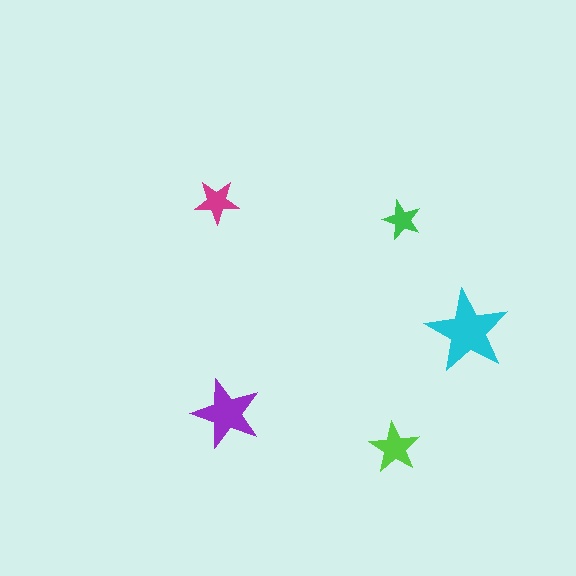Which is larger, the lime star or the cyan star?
The cyan one.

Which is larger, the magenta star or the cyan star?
The cyan one.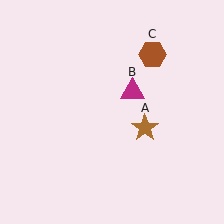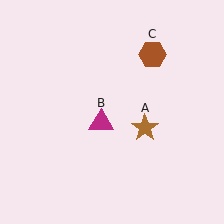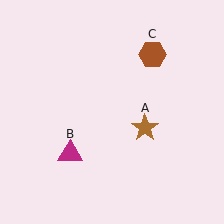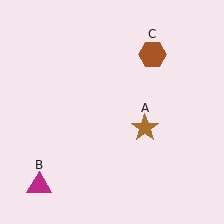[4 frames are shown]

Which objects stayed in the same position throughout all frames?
Brown star (object A) and brown hexagon (object C) remained stationary.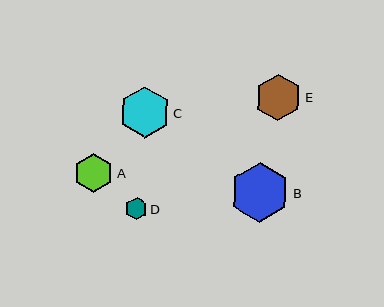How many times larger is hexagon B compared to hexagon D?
Hexagon B is approximately 2.6 times the size of hexagon D.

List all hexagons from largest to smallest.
From largest to smallest: B, C, E, A, D.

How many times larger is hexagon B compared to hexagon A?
Hexagon B is approximately 1.5 times the size of hexagon A.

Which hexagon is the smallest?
Hexagon D is the smallest with a size of approximately 23 pixels.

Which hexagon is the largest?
Hexagon B is the largest with a size of approximately 59 pixels.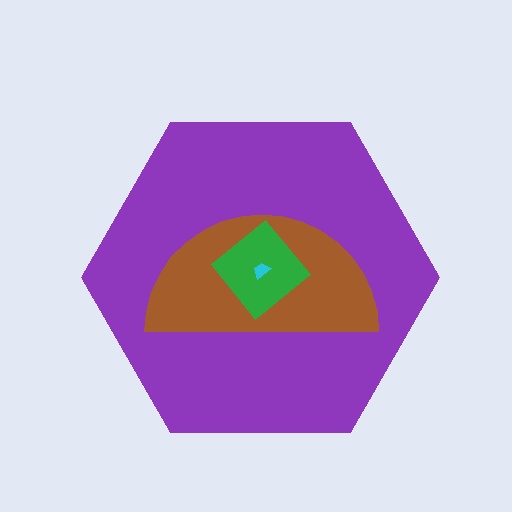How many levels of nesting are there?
4.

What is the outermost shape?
The purple hexagon.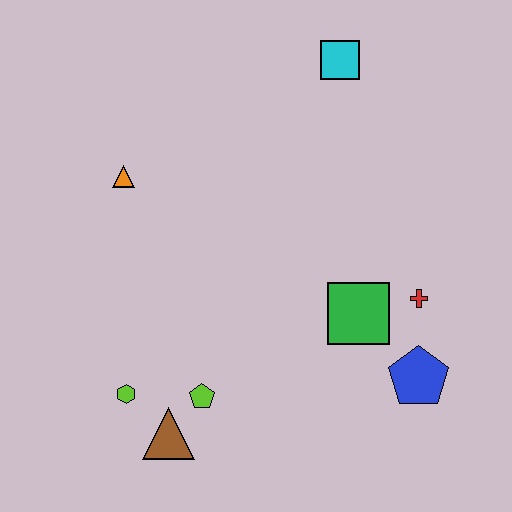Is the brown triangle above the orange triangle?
No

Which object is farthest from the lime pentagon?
The cyan square is farthest from the lime pentagon.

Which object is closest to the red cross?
The green square is closest to the red cross.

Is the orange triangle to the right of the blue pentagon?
No